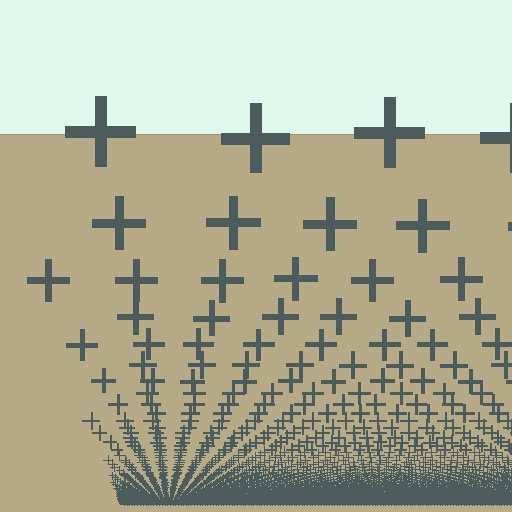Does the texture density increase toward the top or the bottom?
Density increases toward the bottom.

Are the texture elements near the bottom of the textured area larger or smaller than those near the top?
Smaller. The gradient is inverted — elements near the bottom are smaller and denser.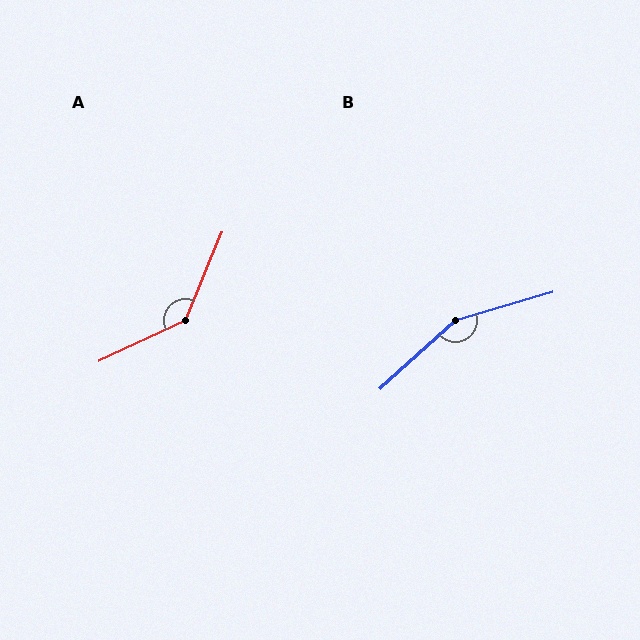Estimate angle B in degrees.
Approximately 154 degrees.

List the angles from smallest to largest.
A (138°), B (154°).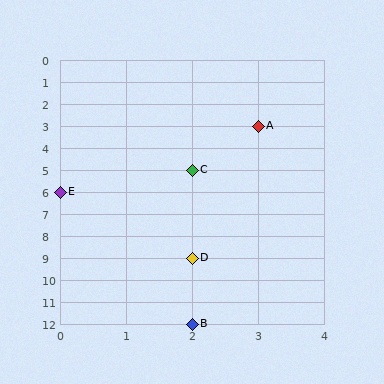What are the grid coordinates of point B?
Point B is at grid coordinates (2, 12).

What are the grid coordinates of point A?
Point A is at grid coordinates (3, 3).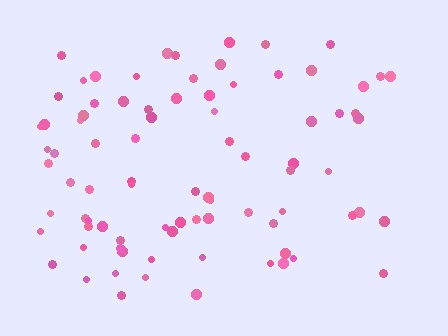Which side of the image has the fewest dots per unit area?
The right.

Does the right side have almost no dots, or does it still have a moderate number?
Still a moderate number, just noticeably fewer than the left.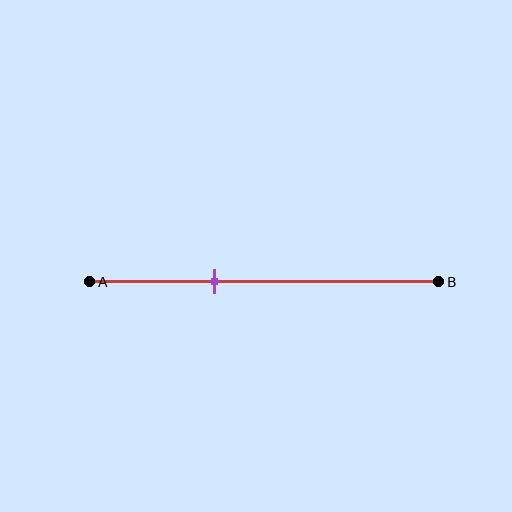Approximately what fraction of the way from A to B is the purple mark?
The purple mark is approximately 35% of the way from A to B.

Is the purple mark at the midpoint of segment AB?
No, the mark is at about 35% from A, not at the 50% midpoint.